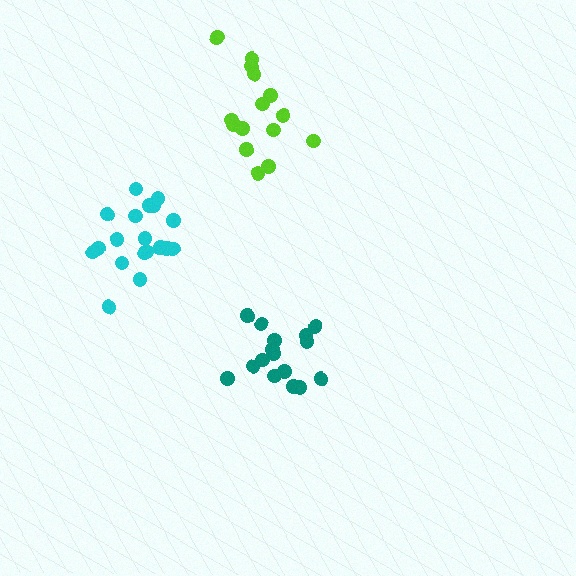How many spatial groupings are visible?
There are 3 spatial groupings.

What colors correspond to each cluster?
The clusters are colored: teal, cyan, lime.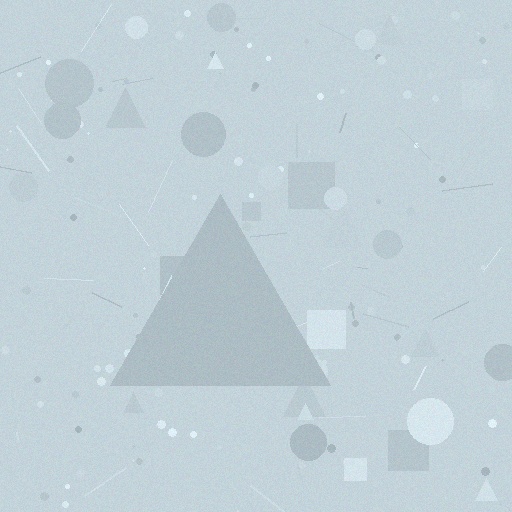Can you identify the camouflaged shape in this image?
The camouflaged shape is a triangle.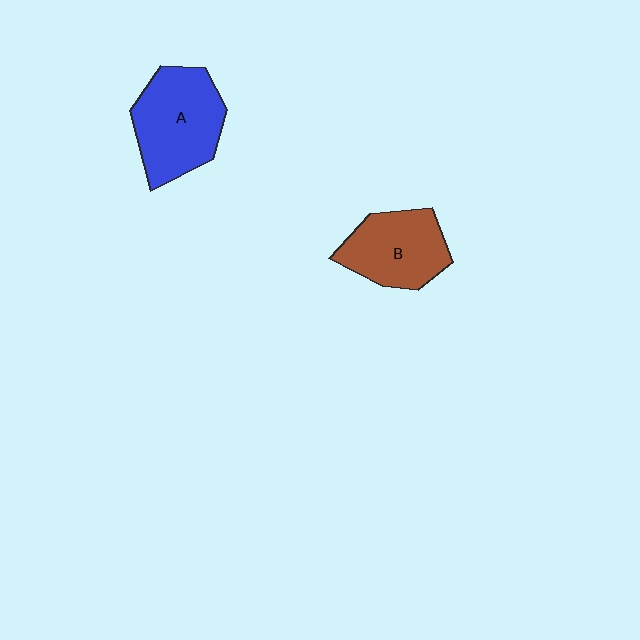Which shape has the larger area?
Shape A (blue).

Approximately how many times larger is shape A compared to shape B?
Approximately 1.2 times.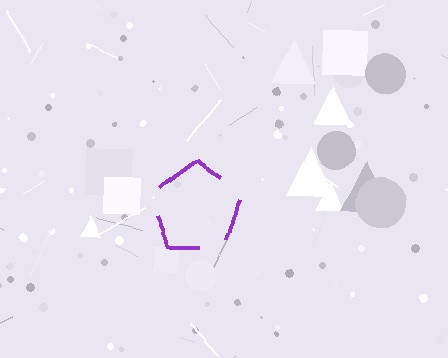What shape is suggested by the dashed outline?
The dashed outline suggests a pentagon.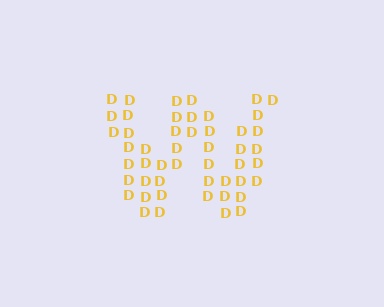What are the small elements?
The small elements are letter D's.